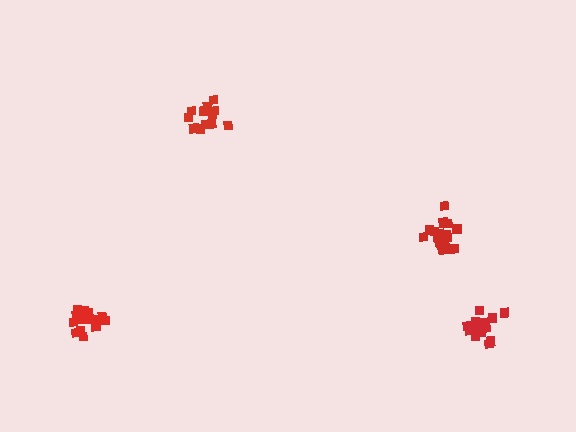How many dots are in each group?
Group 1: 15 dots, Group 2: 15 dots, Group 3: 19 dots, Group 4: 17 dots (66 total).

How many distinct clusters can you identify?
There are 4 distinct clusters.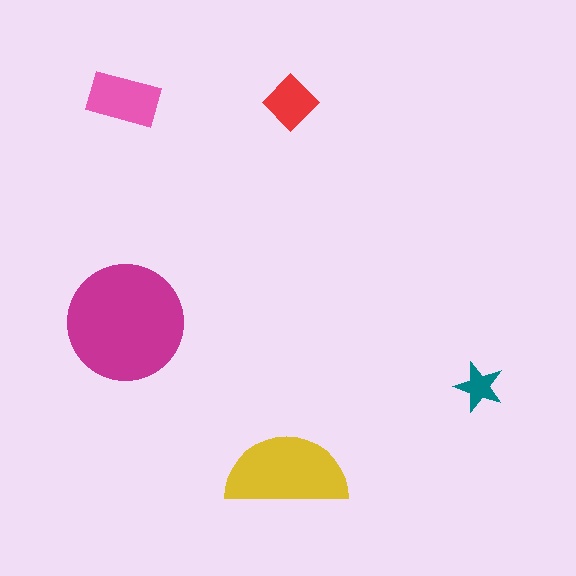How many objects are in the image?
There are 5 objects in the image.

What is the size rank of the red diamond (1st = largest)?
4th.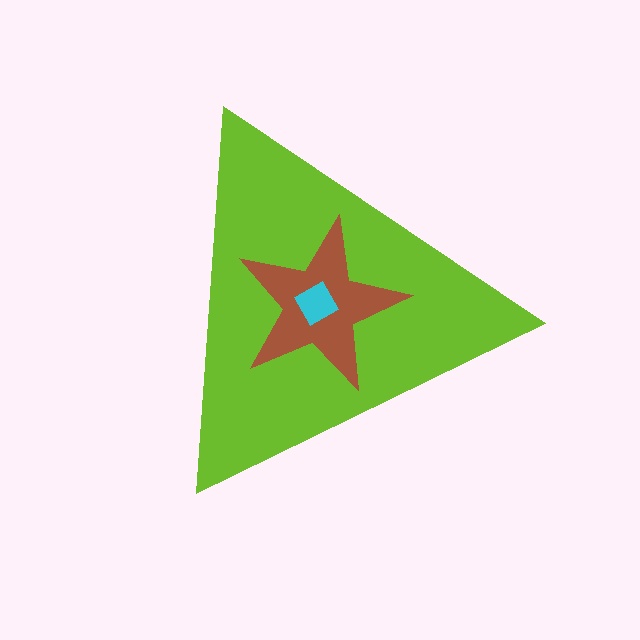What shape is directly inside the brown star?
The cyan diamond.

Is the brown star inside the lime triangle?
Yes.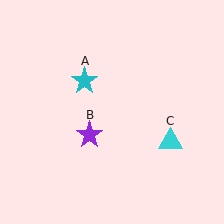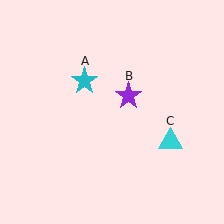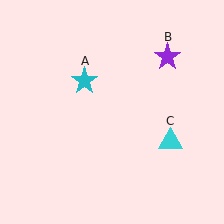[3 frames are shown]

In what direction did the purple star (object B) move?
The purple star (object B) moved up and to the right.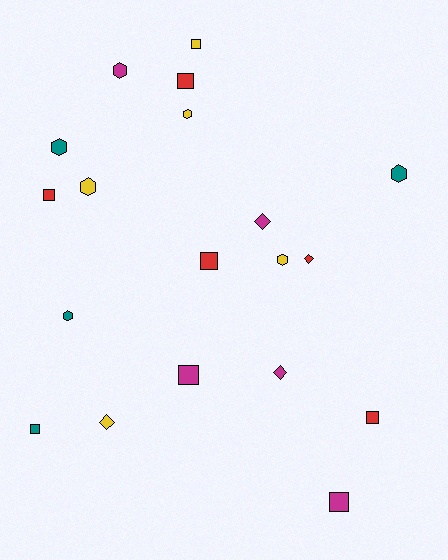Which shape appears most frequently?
Square, with 8 objects.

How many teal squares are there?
There is 1 teal square.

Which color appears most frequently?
Magenta, with 5 objects.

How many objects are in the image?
There are 19 objects.